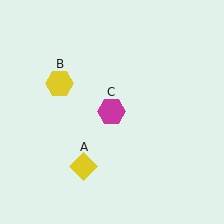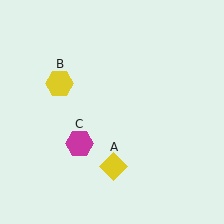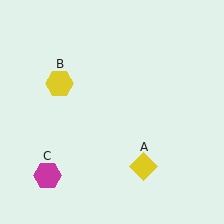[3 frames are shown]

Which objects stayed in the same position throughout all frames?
Yellow hexagon (object B) remained stationary.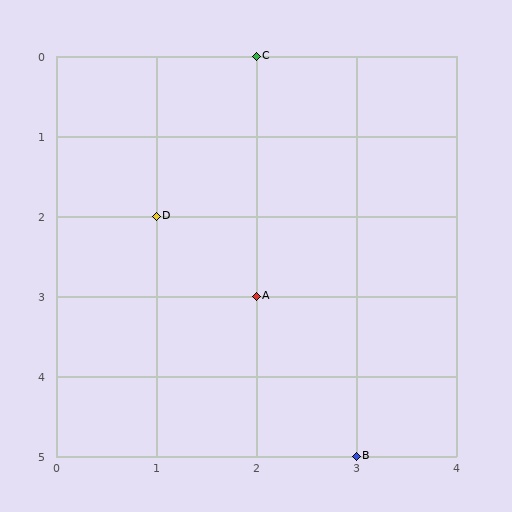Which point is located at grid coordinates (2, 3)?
Point A is at (2, 3).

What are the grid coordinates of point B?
Point B is at grid coordinates (3, 5).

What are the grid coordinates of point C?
Point C is at grid coordinates (2, 0).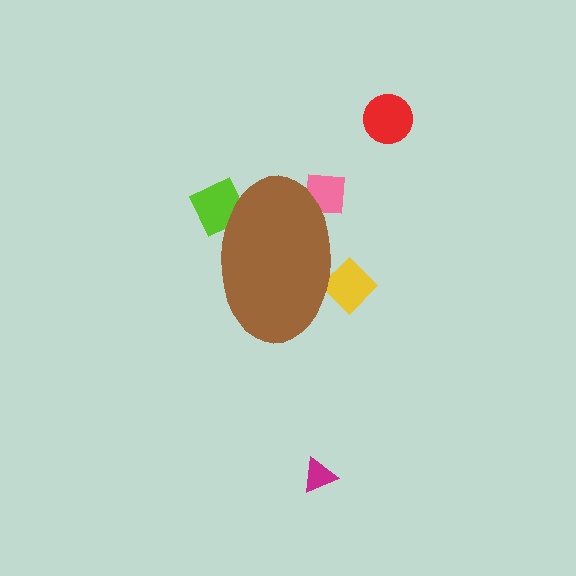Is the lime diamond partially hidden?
Yes, the lime diamond is partially hidden behind the brown ellipse.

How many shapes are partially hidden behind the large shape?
3 shapes are partially hidden.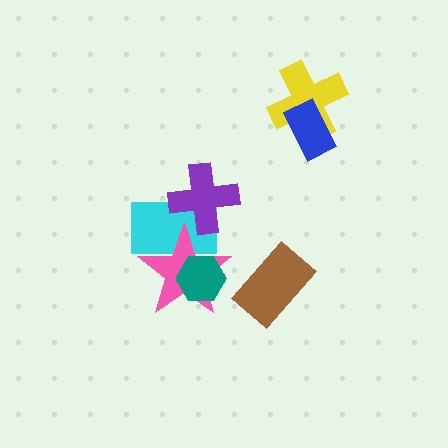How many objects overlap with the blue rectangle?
1 object overlaps with the blue rectangle.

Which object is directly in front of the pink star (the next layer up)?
The teal hexagon is directly in front of the pink star.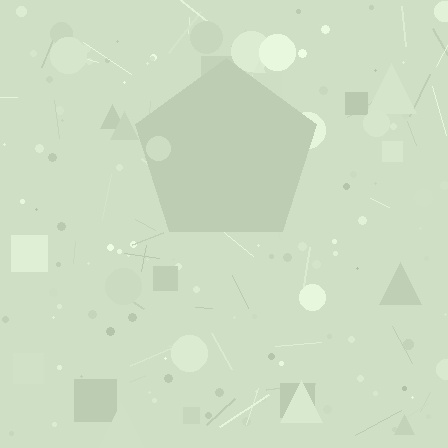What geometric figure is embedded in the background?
A pentagon is embedded in the background.